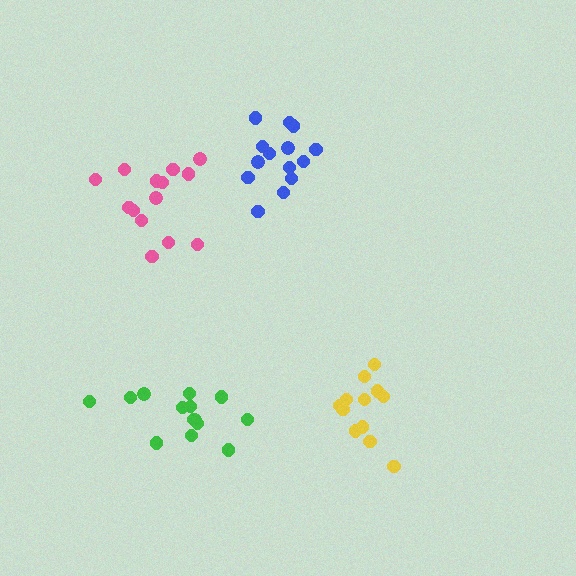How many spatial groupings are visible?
There are 4 spatial groupings.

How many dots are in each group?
Group 1: 14 dots, Group 2: 14 dots, Group 3: 12 dots, Group 4: 14 dots (54 total).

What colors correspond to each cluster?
The clusters are colored: blue, pink, yellow, green.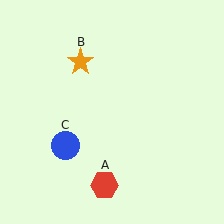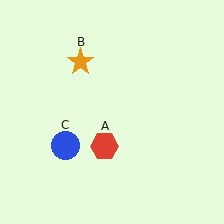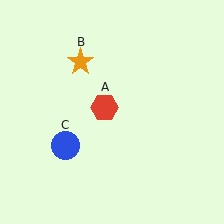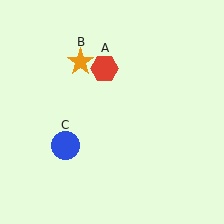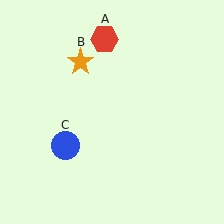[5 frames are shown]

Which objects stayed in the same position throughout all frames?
Orange star (object B) and blue circle (object C) remained stationary.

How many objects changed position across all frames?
1 object changed position: red hexagon (object A).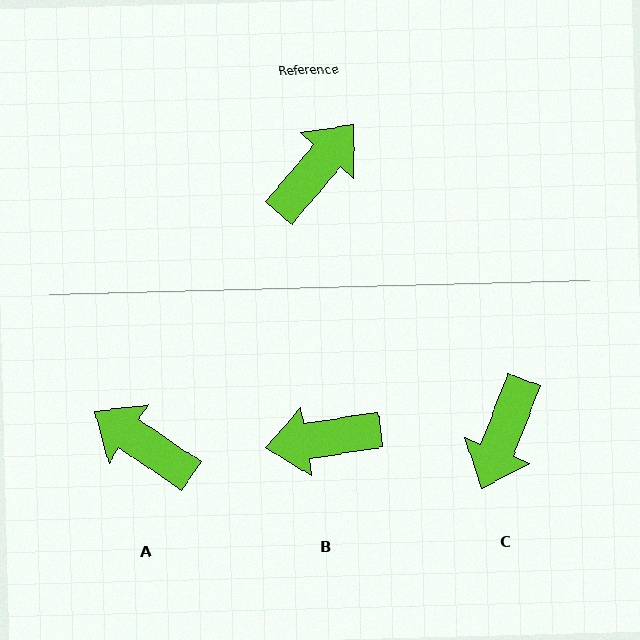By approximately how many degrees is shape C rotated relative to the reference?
Approximately 161 degrees clockwise.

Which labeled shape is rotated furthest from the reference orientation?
C, about 161 degrees away.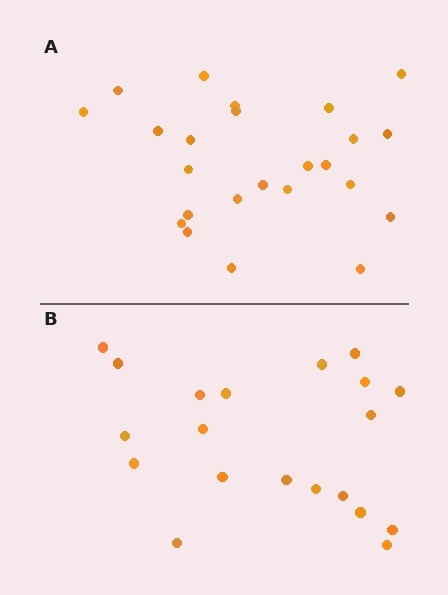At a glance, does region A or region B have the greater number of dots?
Region A (the top region) has more dots.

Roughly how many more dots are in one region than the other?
Region A has about 4 more dots than region B.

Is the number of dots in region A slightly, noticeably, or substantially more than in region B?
Region A has only slightly more — the two regions are fairly close. The ratio is roughly 1.2 to 1.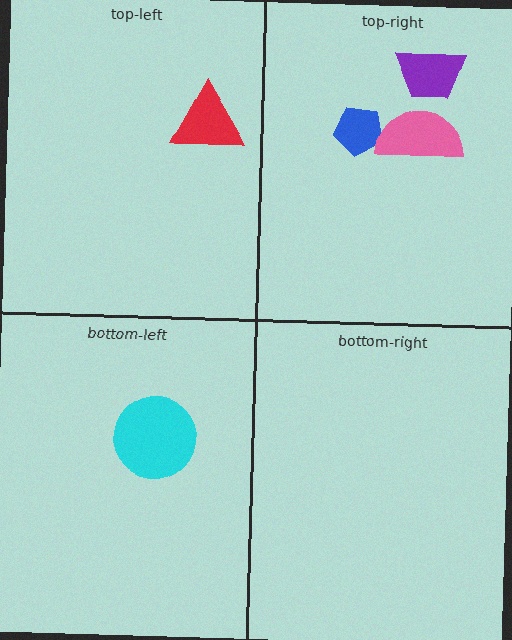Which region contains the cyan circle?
The bottom-left region.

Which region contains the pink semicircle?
The top-right region.